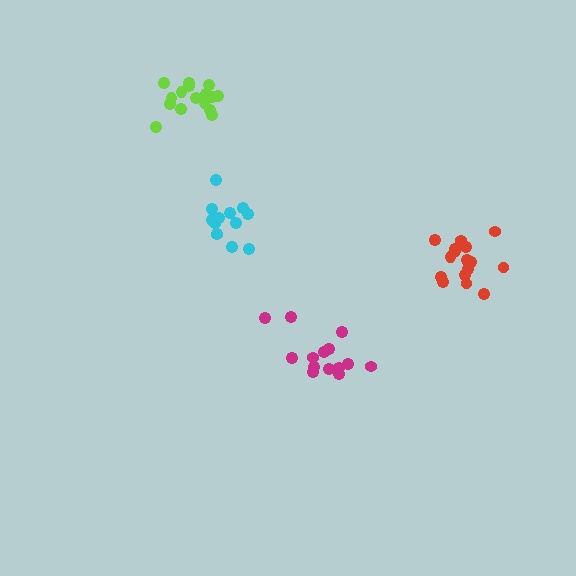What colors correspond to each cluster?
The clusters are colored: red, cyan, magenta, lime.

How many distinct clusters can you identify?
There are 4 distinct clusters.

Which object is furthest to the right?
The red cluster is rightmost.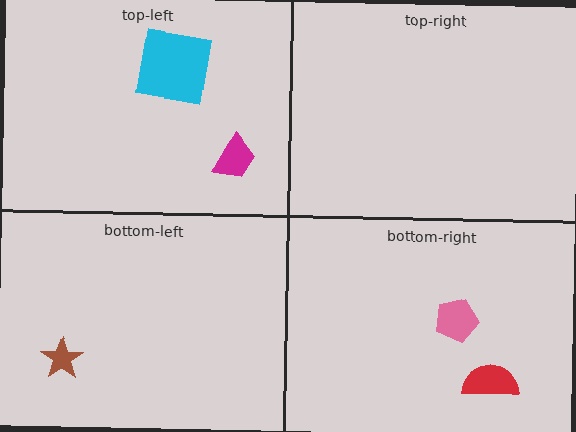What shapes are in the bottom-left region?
The brown star.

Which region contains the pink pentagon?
The bottom-right region.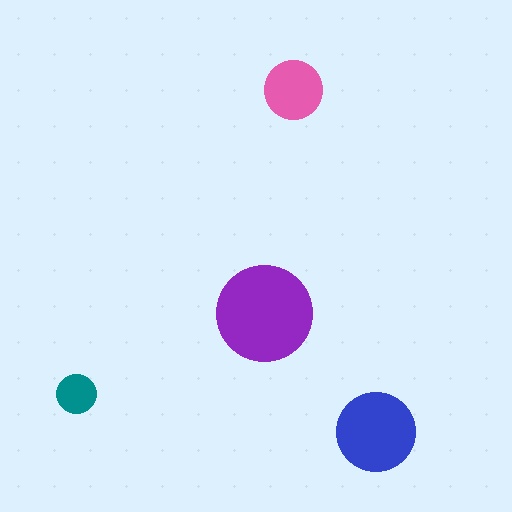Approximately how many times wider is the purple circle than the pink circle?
About 1.5 times wider.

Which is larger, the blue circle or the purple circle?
The purple one.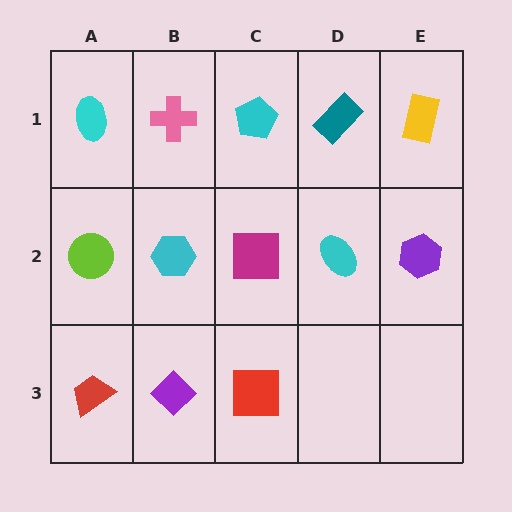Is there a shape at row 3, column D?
No, that cell is empty.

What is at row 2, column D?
A cyan ellipse.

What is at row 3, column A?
A red trapezoid.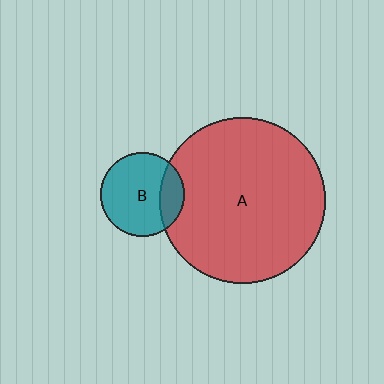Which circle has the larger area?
Circle A (red).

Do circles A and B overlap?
Yes.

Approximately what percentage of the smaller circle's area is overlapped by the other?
Approximately 20%.